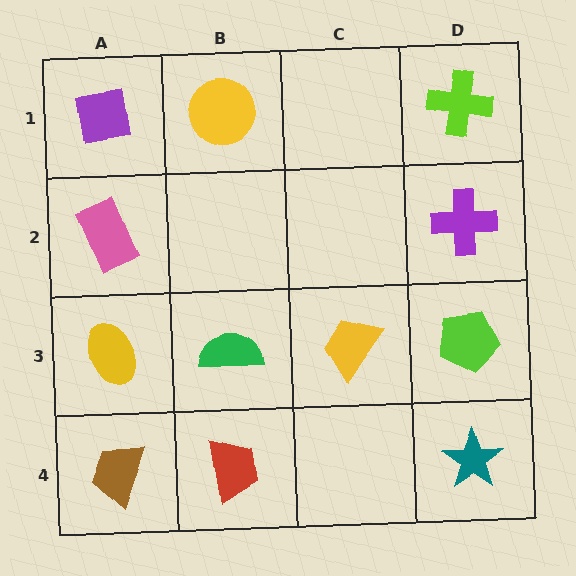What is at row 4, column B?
A red trapezoid.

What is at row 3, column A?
A yellow ellipse.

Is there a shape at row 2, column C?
No, that cell is empty.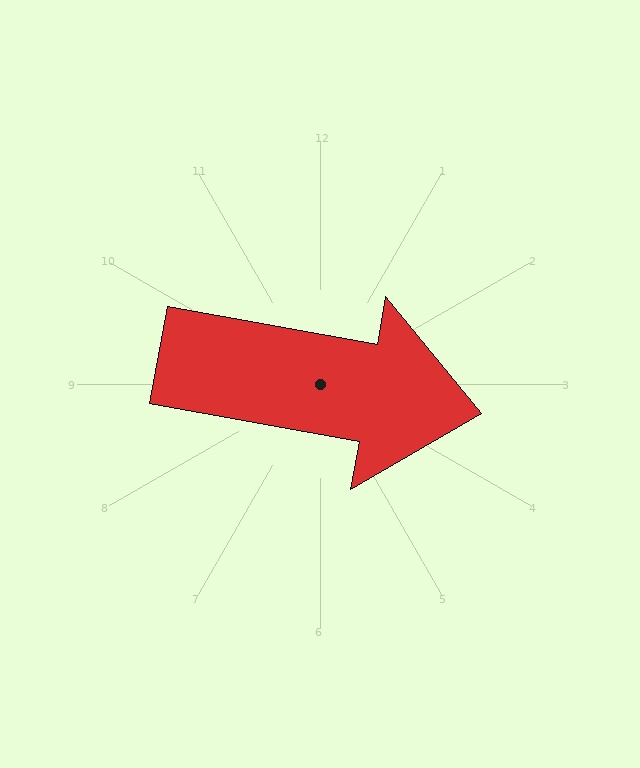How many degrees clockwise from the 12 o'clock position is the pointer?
Approximately 100 degrees.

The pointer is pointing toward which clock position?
Roughly 3 o'clock.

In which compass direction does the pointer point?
East.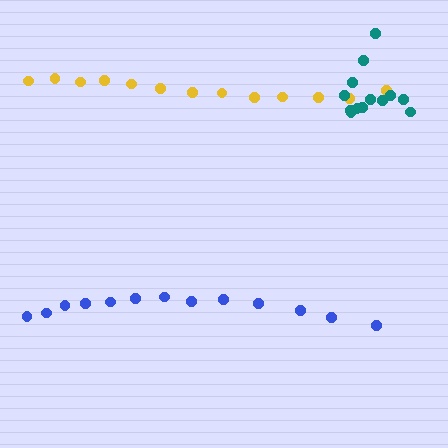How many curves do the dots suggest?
There are 3 distinct paths.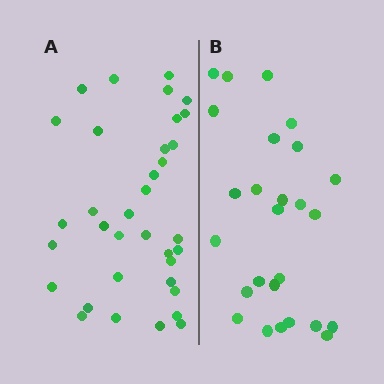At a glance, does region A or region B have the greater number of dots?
Region A (the left region) has more dots.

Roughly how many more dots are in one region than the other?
Region A has roughly 8 or so more dots than region B.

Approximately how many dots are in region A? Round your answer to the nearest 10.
About 40 dots. (The exact count is 35, which rounds to 40.)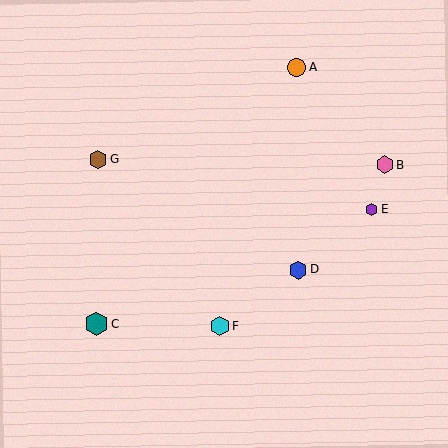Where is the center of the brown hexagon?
The center of the brown hexagon is at (98, 160).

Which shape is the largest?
The teal hexagon (labeled C) is the largest.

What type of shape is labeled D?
Shape D is a blue hexagon.